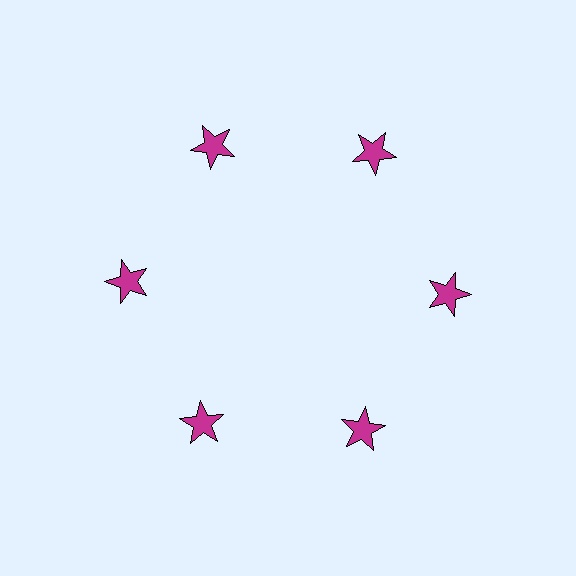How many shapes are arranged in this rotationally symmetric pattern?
There are 6 shapes, arranged in 6 groups of 1.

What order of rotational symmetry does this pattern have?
This pattern has 6-fold rotational symmetry.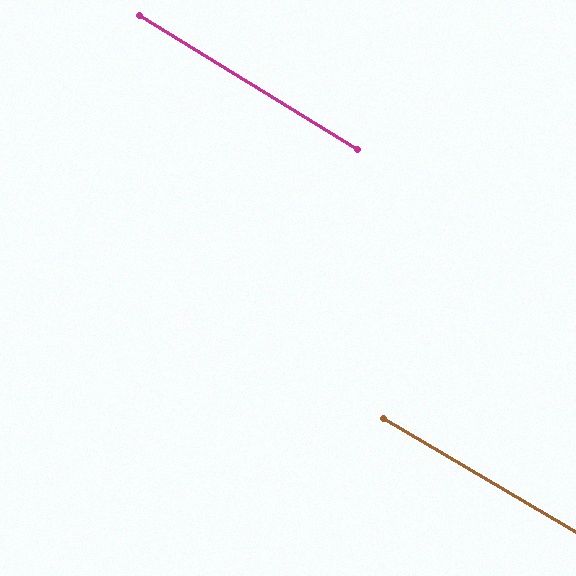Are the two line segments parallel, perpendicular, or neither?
Parallel — their directions differ by only 1.1°.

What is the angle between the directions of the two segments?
Approximately 1 degree.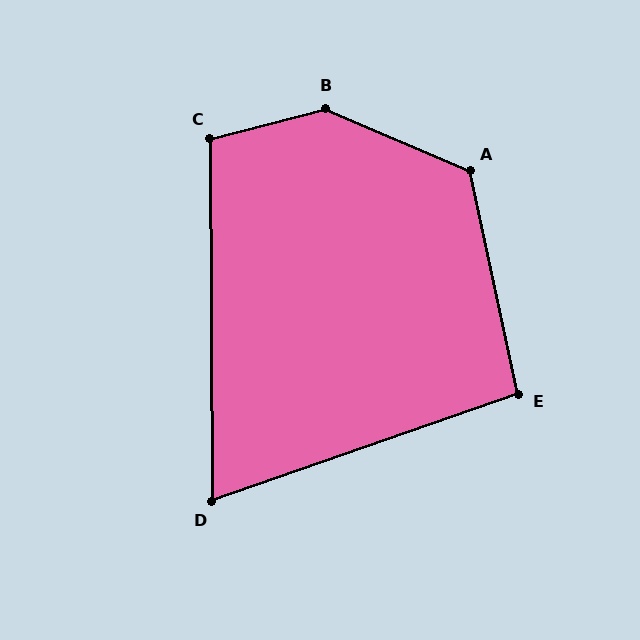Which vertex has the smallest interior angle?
D, at approximately 71 degrees.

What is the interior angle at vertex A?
Approximately 125 degrees (obtuse).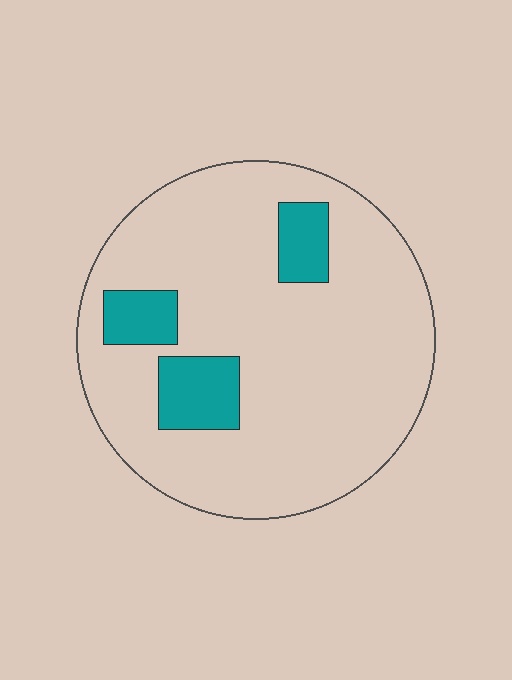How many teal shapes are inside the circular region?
3.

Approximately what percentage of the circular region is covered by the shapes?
Approximately 15%.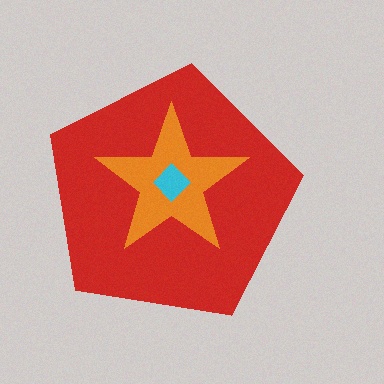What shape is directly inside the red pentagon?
The orange star.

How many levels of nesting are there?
3.